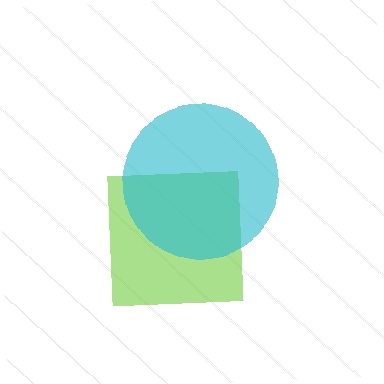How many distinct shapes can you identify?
There are 2 distinct shapes: a lime square, a cyan circle.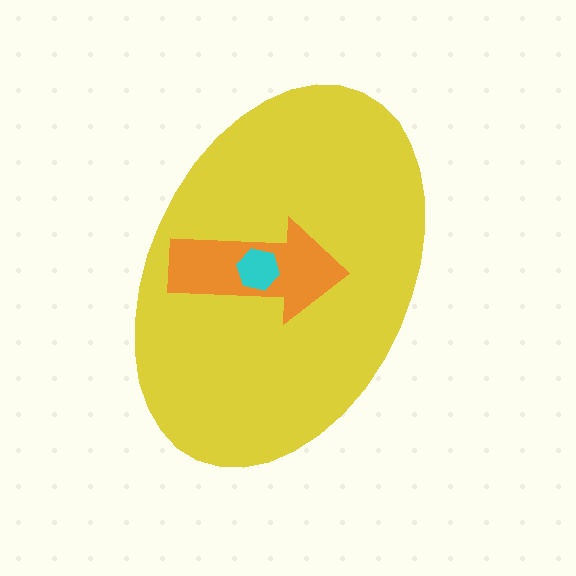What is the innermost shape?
The cyan hexagon.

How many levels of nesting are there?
3.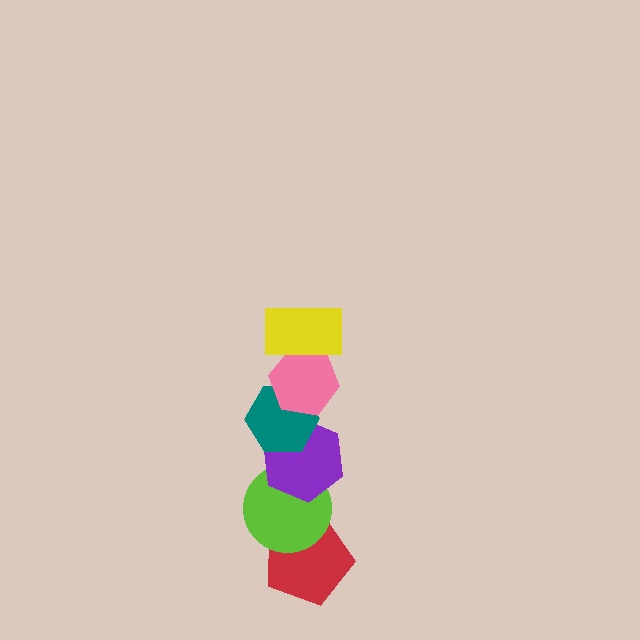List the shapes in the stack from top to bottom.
From top to bottom: the yellow rectangle, the pink hexagon, the teal hexagon, the purple hexagon, the lime circle, the red pentagon.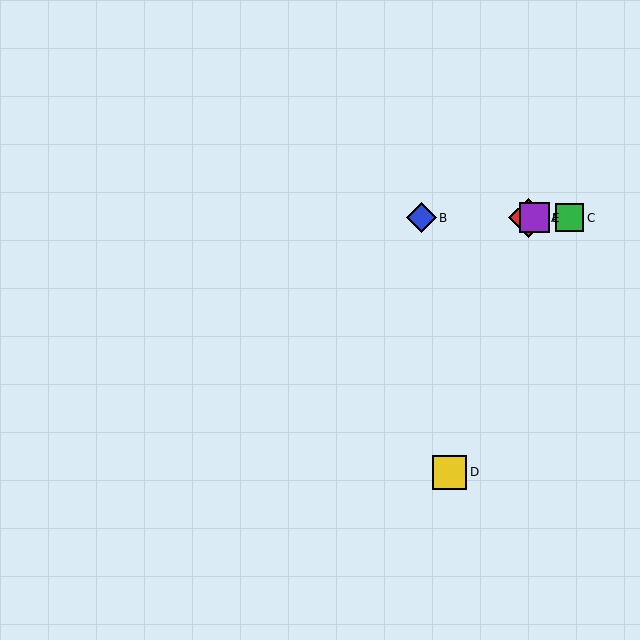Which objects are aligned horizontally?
Objects A, B, C, E are aligned horizontally.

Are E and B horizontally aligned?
Yes, both are at y≈218.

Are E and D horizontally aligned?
No, E is at y≈218 and D is at y≈472.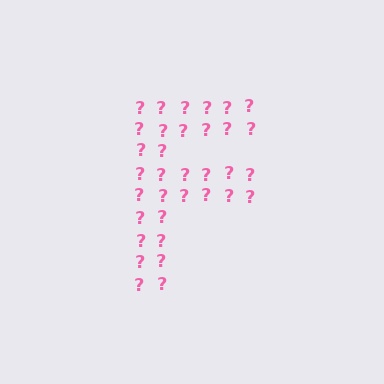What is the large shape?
The large shape is the letter F.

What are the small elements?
The small elements are question marks.